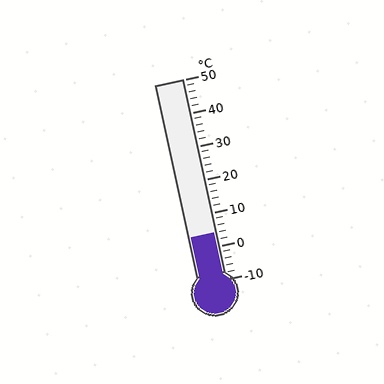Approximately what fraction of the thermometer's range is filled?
The thermometer is filled to approximately 25% of its range.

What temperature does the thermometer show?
The thermometer shows approximately 4°C.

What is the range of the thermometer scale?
The thermometer scale ranges from -10°C to 50°C.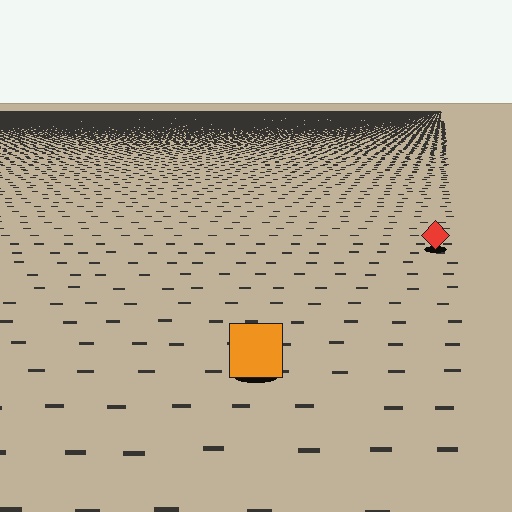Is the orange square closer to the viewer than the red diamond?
Yes. The orange square is closer — you can tell from the texture gradient: the ground texture is coarser near it.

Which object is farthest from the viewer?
The red diamond is farthest from the viewer. It appears smaller and the ground texture around it is denser.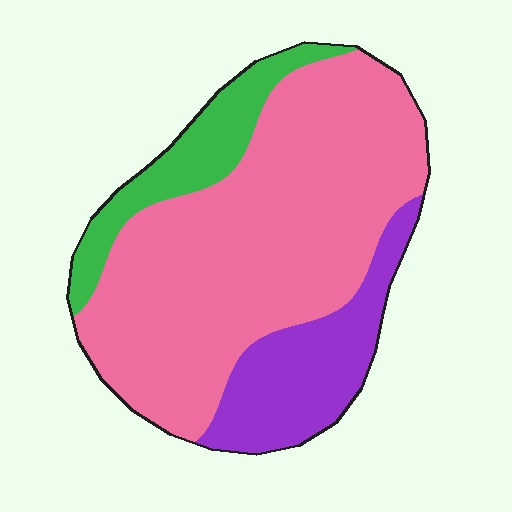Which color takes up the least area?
Green, at roughly 15%.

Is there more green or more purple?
Purple.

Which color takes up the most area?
Pink, at roughly 65%.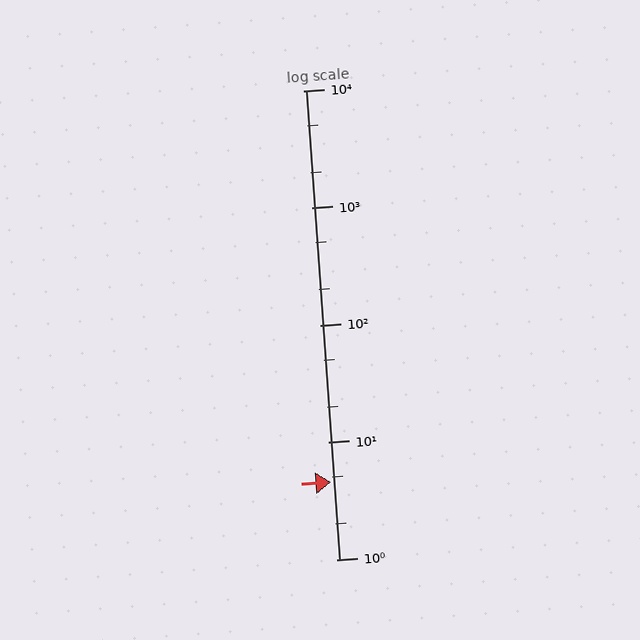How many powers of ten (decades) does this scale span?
The scale spans 4 decades, from 1 to 10000.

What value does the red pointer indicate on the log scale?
The pointer indicates approximately 4.6.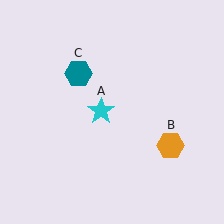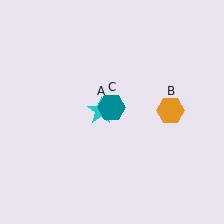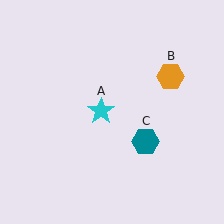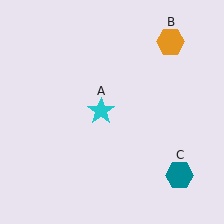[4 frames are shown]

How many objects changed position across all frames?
2 objects changed position: orange hexagon (object B), teal hexagon (object C).